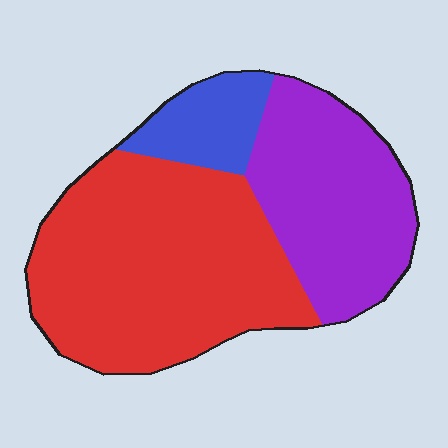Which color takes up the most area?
Red, at roughly 55%.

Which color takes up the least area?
Blue, at roughly 10%.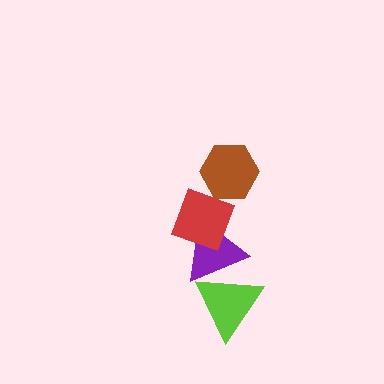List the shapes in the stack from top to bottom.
From top to bottom: the brown hexagon, the red diamond, the purple triangle, the lime triangle.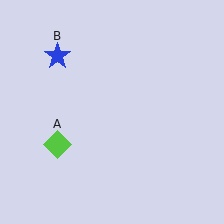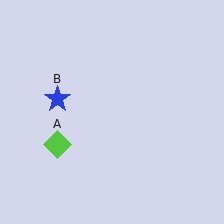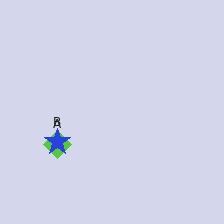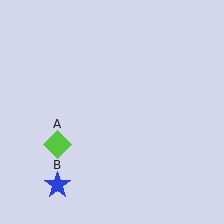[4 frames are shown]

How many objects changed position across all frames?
1 object changed position: blue star (object B).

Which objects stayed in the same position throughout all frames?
Lime diamond (object A) remained stationary.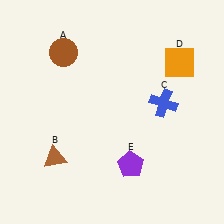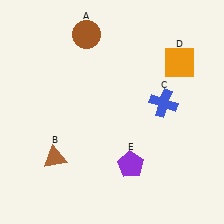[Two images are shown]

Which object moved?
The brown circle (A) moved right.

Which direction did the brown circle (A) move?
The brown circle (A) moved right.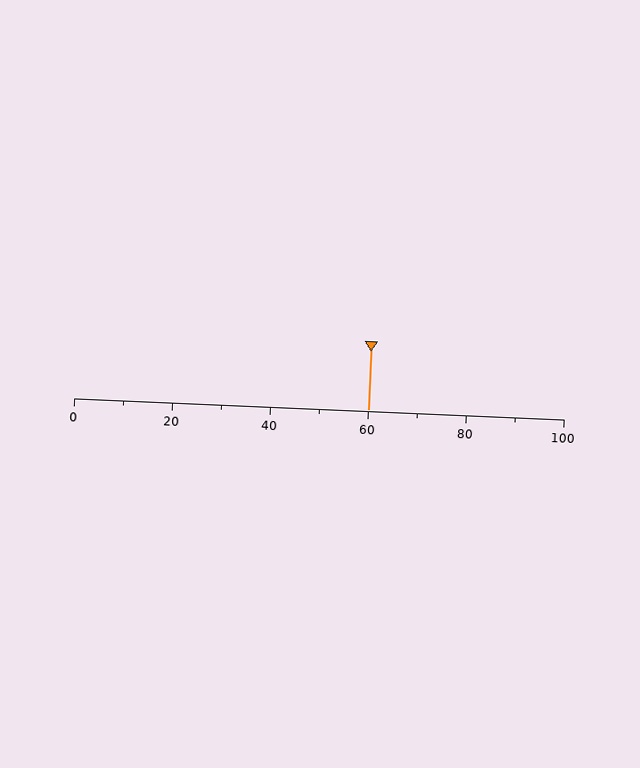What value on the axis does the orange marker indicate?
The marker indicates approximately 60.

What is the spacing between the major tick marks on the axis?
The major ticks are spaced 20 apart.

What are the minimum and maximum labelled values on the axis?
The axis runs from 0 to 100.